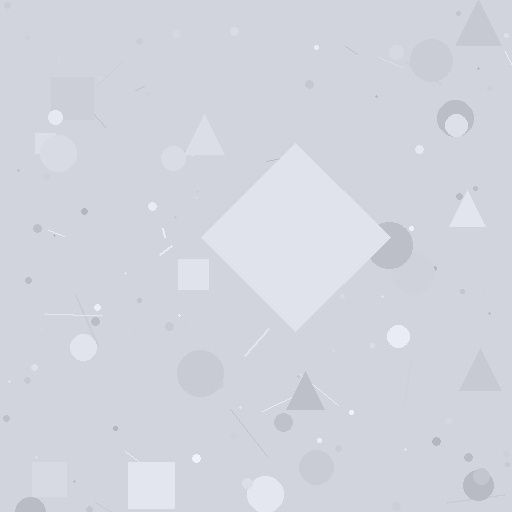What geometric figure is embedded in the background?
A diamond is embedded in the background.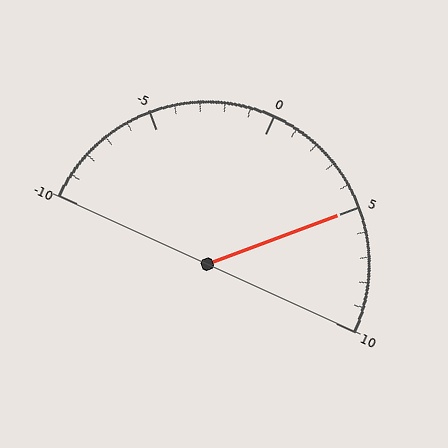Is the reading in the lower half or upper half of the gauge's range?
The reading is in the upper half of the range (-10 to 10).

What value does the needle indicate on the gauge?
The needle indicates approximately 5.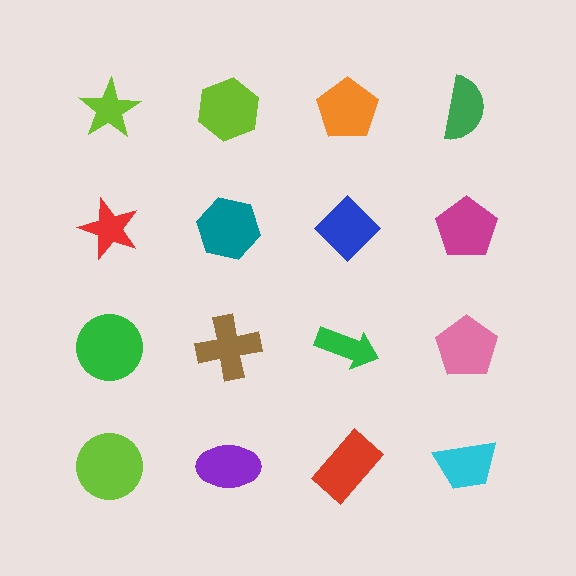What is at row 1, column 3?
An orange pentagon.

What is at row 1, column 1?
A lime star.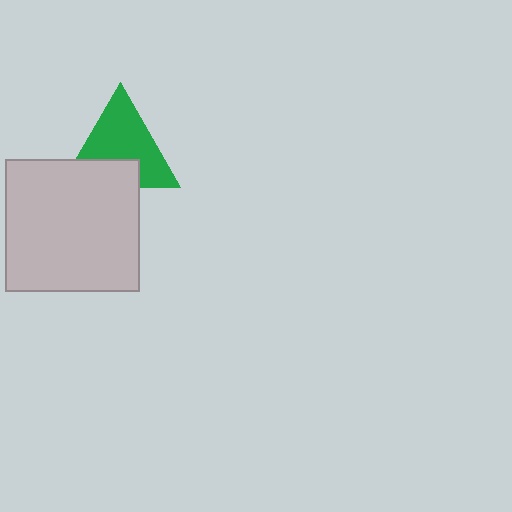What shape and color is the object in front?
The object in front is a light gray rectangle.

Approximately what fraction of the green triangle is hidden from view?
Roughly 31% of the green triangle is hidden behind the light gray rectangle.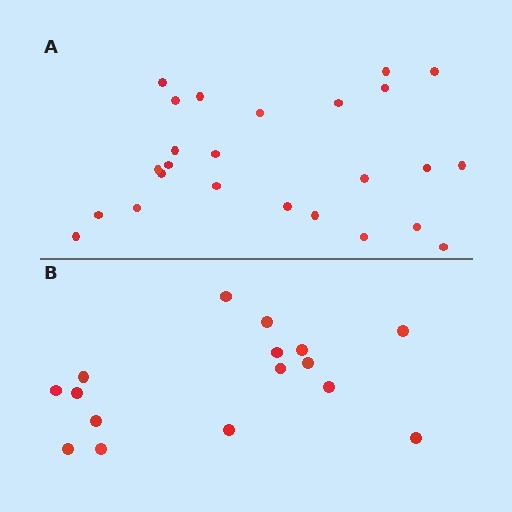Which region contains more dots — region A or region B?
Region A (the top region) has more dots.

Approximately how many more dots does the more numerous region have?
Region A has roughly 8 or so more dots than region B.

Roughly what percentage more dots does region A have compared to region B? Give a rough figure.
About 55% more.